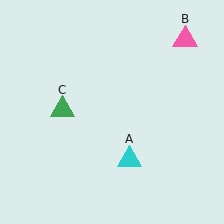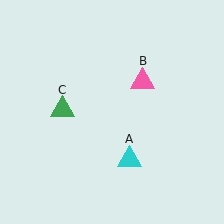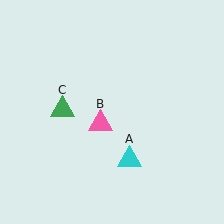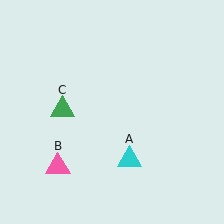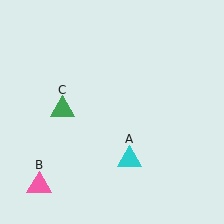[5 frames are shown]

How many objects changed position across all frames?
1 object changed position: pink triangle (object B).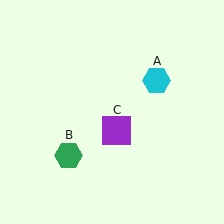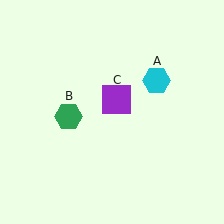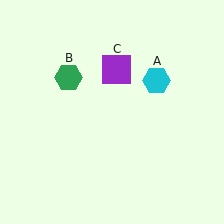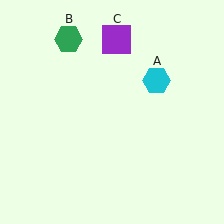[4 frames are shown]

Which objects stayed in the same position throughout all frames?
Cyan hexagon (object A) remained stationary.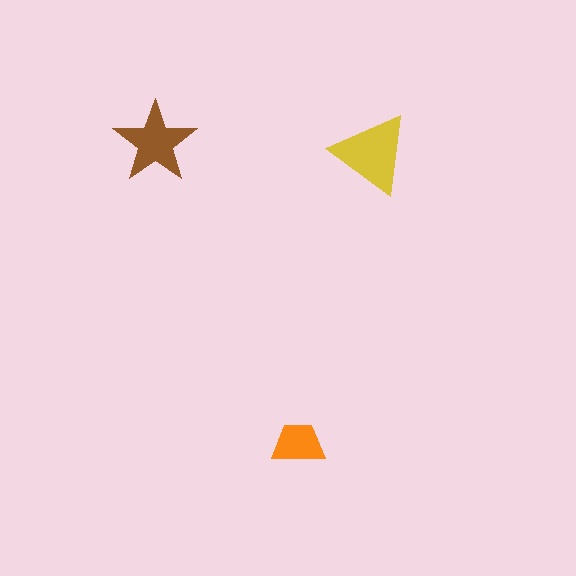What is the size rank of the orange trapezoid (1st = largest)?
3rd.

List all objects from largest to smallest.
The yellow triangle, the brown star, the orange trapezoid.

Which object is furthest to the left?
The brown star is leftmost.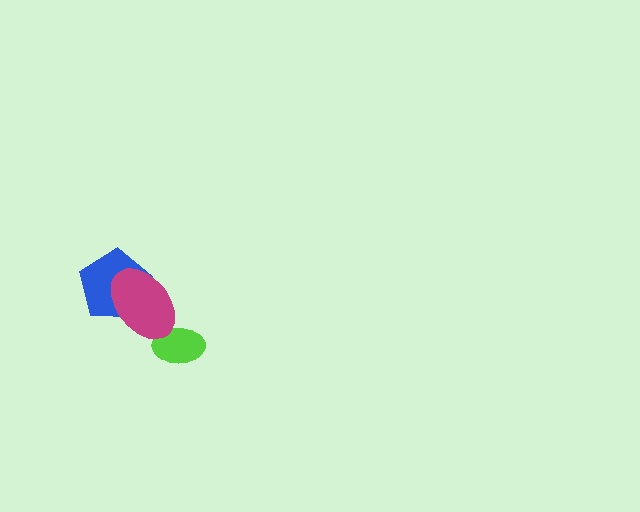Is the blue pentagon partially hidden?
Yes, it is partially covered by another shape.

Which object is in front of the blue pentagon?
The magenta ellipse is in front of the blue pentagon.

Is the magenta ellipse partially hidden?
No, no other shape covers it.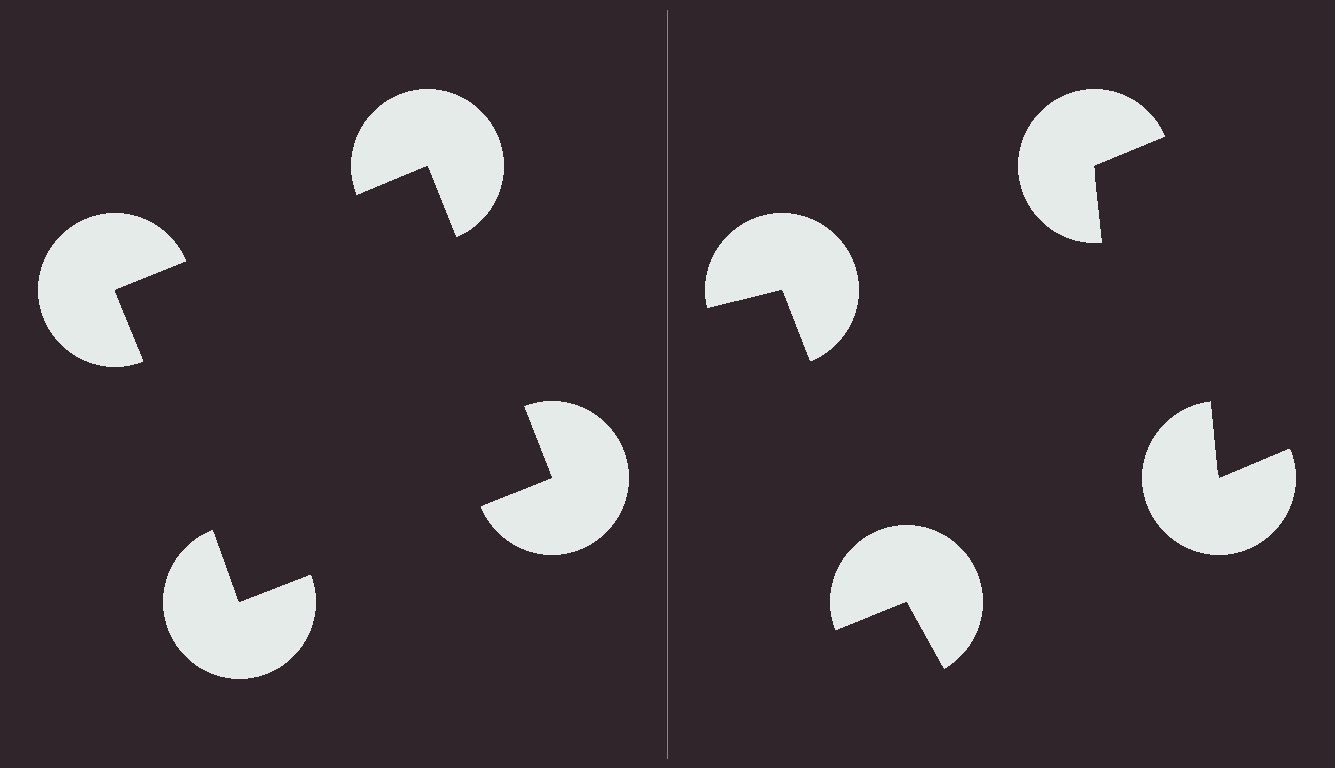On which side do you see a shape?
An illusory square appears on the left side. On the right side the wedge cuts are rotated, so no coherent shape forms.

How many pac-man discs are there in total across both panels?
8 — 4 on each side.